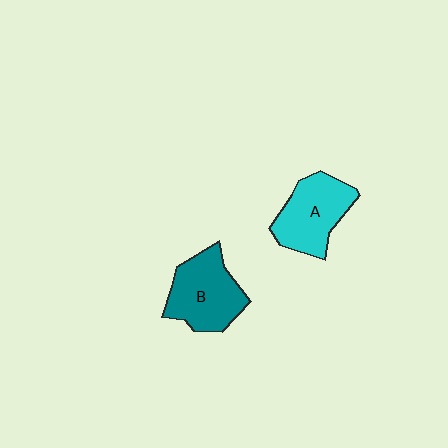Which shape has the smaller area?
Shape A (cyan).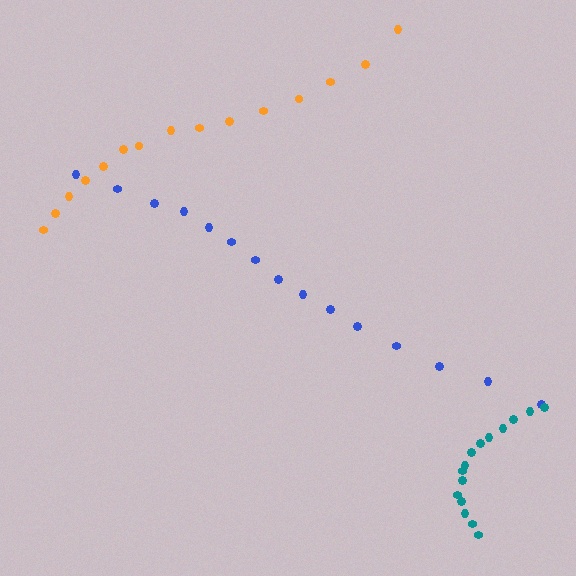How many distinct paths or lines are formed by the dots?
There are 3 distinct paths.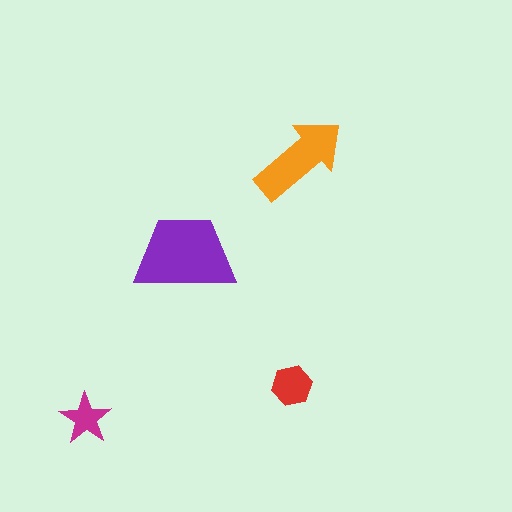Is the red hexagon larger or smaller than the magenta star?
Larger.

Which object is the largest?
The purple trapezoid.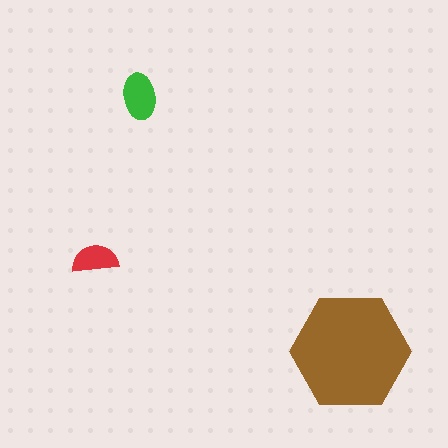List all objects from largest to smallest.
The brown hexagon, the green ellipse, the red semicircle.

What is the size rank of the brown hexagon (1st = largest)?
1st.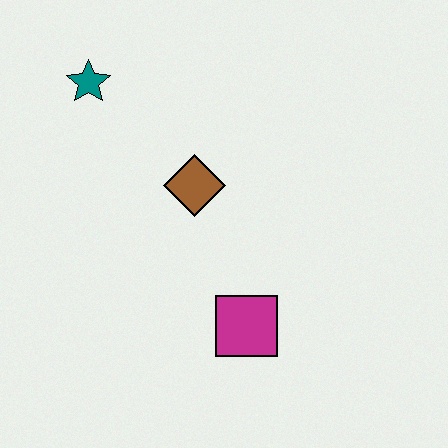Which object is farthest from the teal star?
The magenta square is farthest from the teal star.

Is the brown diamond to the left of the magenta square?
Yes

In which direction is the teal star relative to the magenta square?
The teal star is above the magenta square.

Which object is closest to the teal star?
The brown diamond is closest to the teal star.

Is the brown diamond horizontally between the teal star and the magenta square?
Yes